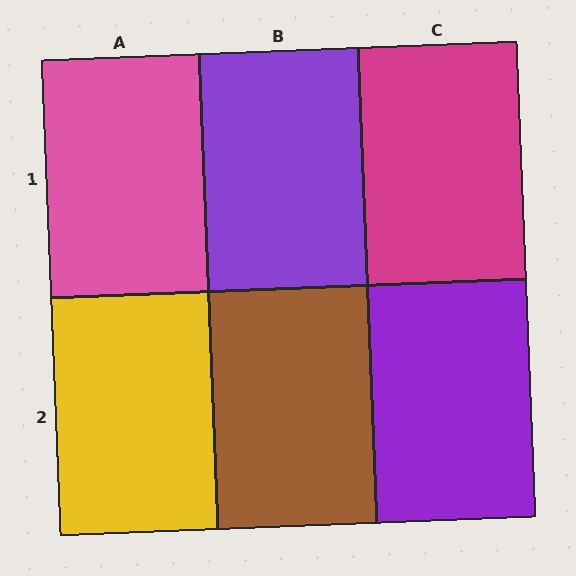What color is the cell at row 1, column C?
Magenta.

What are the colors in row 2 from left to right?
Yellow, brown, purple.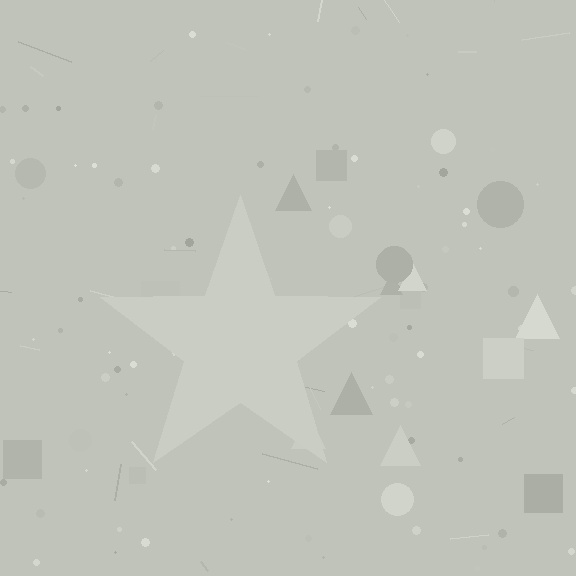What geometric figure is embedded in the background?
A star is embedded in the background.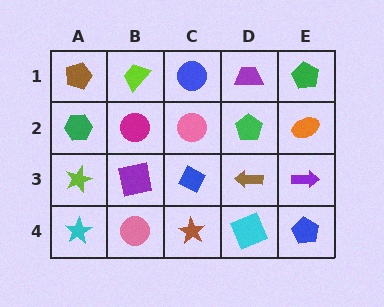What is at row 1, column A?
A brown pentagon.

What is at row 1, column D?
A purple trapezoid.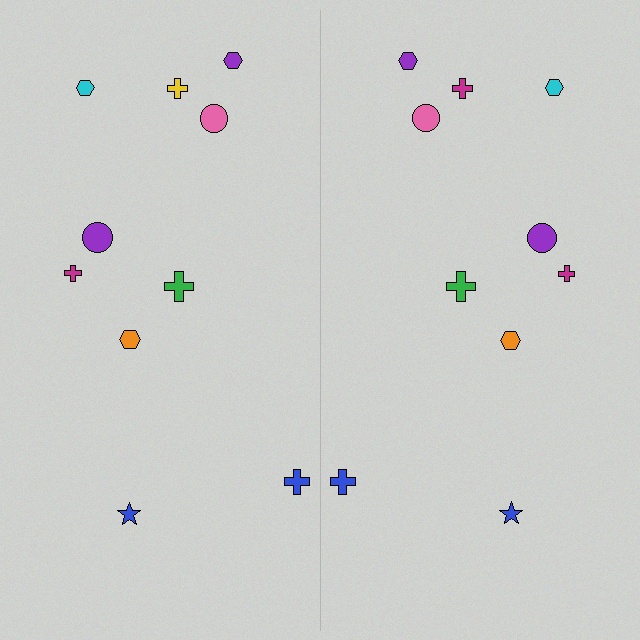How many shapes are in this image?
There are 20 shapes in this image.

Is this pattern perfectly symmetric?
No, the pattern is not perfectly symmetric. The magenta cross on the right side breaks the symmetry — its mirror counterpart is yellow.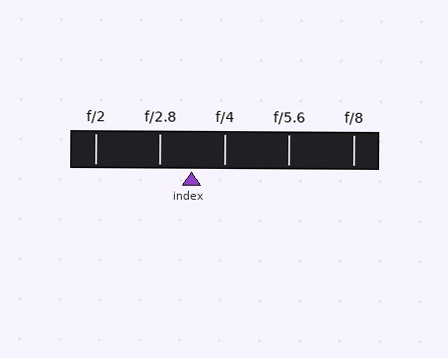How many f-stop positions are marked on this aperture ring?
There are 5 f-stop positions marked.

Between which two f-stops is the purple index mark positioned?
The index mark is between f/2.8 and f/4.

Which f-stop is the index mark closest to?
The index mark is closest to f/2.8.